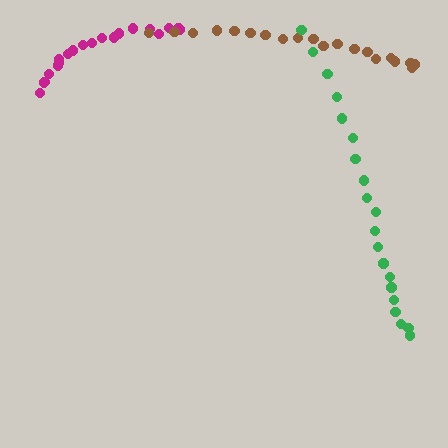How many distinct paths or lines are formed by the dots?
There are 3 distinct paths.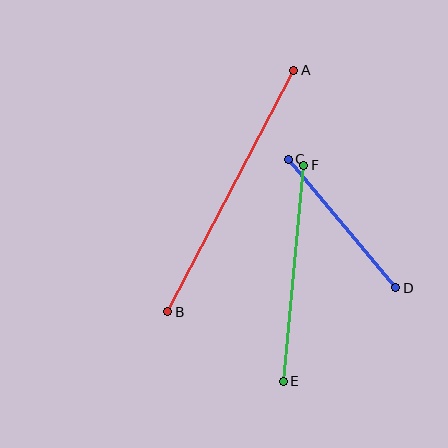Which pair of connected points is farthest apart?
Points A and B are farthest apart.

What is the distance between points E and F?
The distance is approximately 217 pixels.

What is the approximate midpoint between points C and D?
The midpoint is at approximately (342, 223) pixels.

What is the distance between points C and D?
The distance is approximately 168 pixels.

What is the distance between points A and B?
The distance is approximately 273 pixels.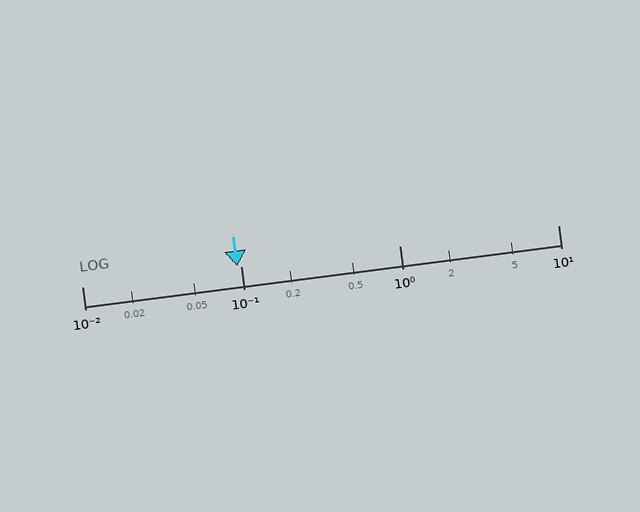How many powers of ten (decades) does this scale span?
The scale spans 3 decades, from 0.01 to 10.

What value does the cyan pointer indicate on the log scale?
The pointer indicates approximately 0.095.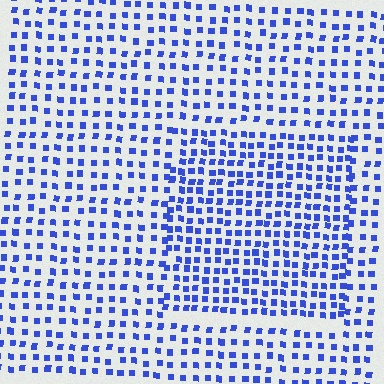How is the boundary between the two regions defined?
The boundary is defined by a change in element density (approximately 1.6x ratio). All elements are the same color, size, and shape.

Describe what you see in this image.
The image contains small blue elements arranged at two different densities. A rectangle-shaped region is visible where the elements are more densely packed than the surrounding area.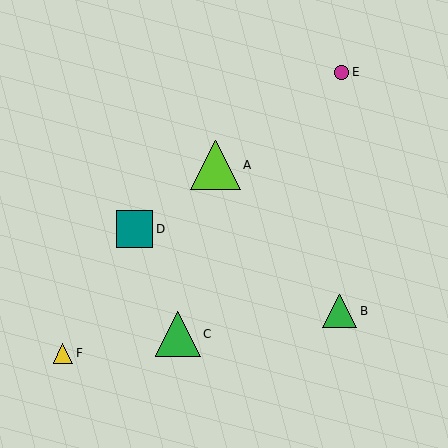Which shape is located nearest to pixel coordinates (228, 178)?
The lime triangle (labeled A) at (216, 165) is nearest to that location.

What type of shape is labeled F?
Shape F is a yellow triangle.